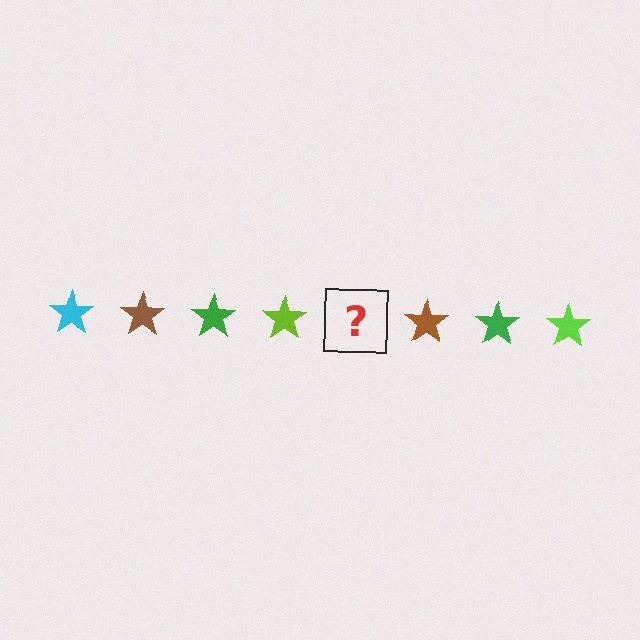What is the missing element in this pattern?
The missing element is a cyan star.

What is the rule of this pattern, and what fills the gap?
The rule is that the pattern cycles through cyan, brown, green, lime stars. The gap should be filled with a cyan star.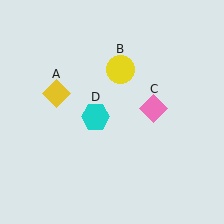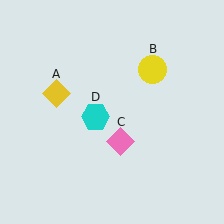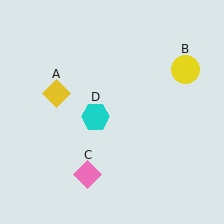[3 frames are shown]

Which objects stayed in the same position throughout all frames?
Yellow diamond (object A) and cyan hexagon (object D) remained stationary.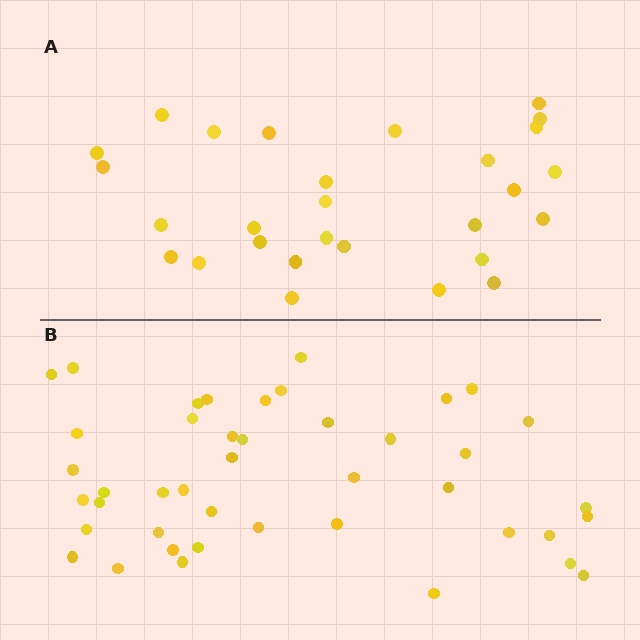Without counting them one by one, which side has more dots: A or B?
Region B (the bottom region) has more dots.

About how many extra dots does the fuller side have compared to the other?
Region B has approximately 15 more dots than region A.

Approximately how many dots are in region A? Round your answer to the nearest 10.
About 30 dots. (The exact count is 28, which rounds to 30.)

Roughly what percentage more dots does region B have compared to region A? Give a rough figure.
About 55% more.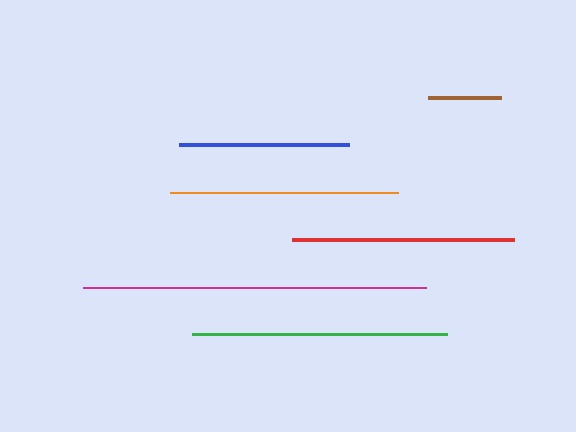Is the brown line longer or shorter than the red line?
The red line is longer than the brown line.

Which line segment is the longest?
The magenta line is the longest at approximately 343 pixels.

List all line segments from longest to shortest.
From longest to shortest: magenta, green, orange, red, blue, brown.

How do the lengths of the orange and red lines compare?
The orange and red lines are approximately the same length.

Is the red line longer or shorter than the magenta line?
The magenta line is longer than the red line.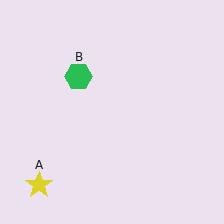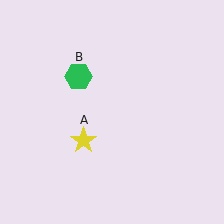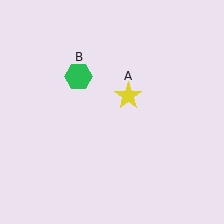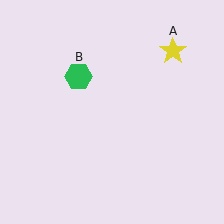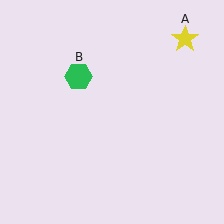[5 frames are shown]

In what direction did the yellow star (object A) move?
The yellow star (object A) moved up and to the right.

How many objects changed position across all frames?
1 object changed position: yellow star (object A).